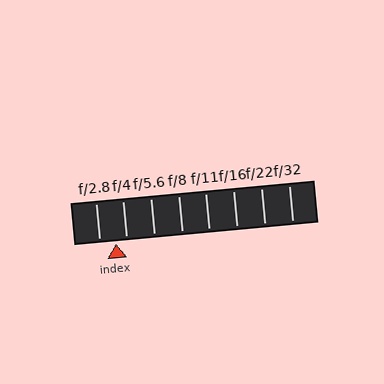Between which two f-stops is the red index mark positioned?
The index mark is between f/2.8 and f/4.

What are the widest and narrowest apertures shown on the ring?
The widest aperture shown is f/2.8 and the narrowest is f/32.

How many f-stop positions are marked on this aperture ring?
There are 8 f-stop positions marked.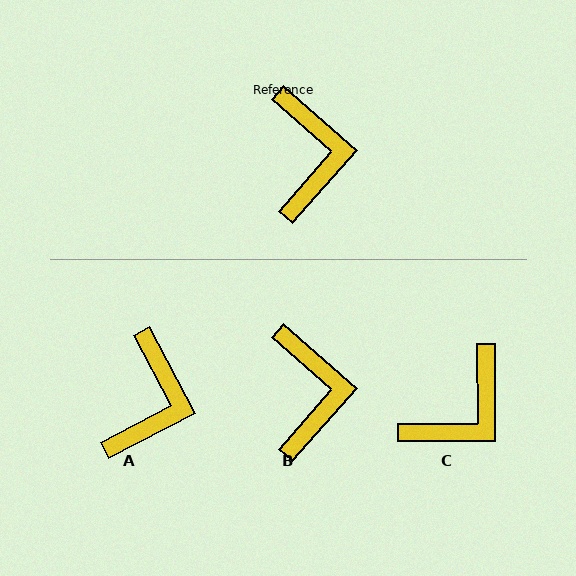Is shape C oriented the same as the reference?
No, it is off by about 49 degrees.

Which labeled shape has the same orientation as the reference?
B.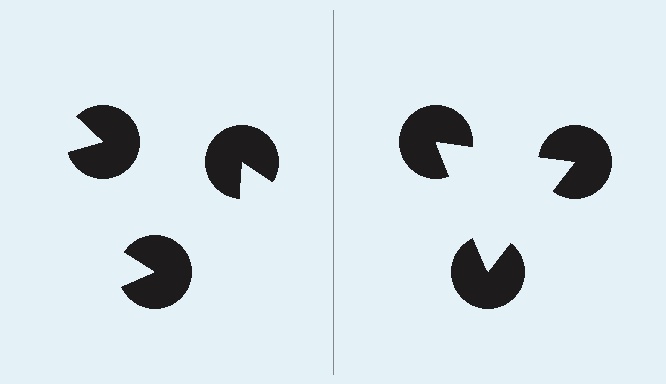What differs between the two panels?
The pac-man discs are positioned identically on both sides; only the wedge orientations differ. On the right they align to a triangle; on the left they are misaligned.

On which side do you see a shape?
An illusory triangle appears on the right side. On the left side the wedge cuts are rotated, so no coherent shape forms.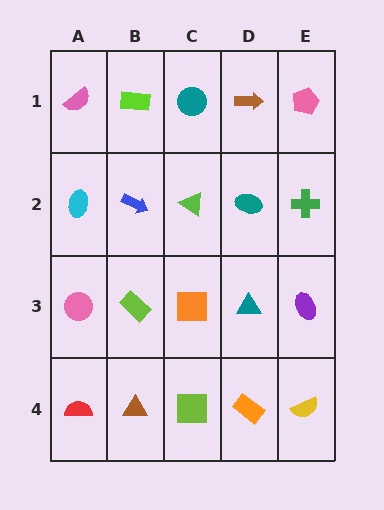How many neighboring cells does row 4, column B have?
3.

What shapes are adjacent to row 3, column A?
A cyan ellipse (row 2, column A), a red semicircle (row 4, column A), a lime rectangle (row 3, column B).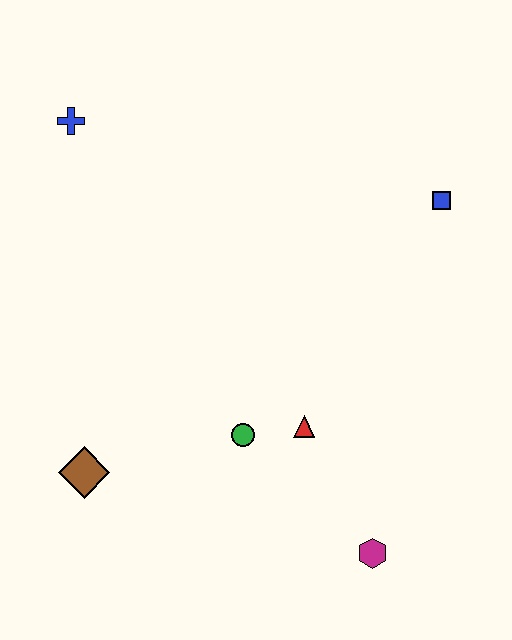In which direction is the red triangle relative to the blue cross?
The red triangle is below the blue cross.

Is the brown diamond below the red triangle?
Yes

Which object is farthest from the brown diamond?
The blue square is farthest from the brown diamond.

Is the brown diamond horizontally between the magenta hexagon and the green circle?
No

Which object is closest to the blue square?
The red triangle is closest to the blue square.